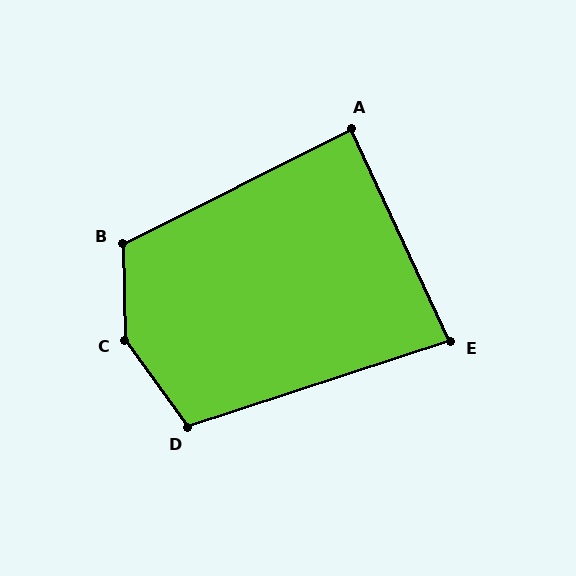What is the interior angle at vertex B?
Approximately 115 degrees (obtuse).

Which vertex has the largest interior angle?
C, at approximately 145 degrees.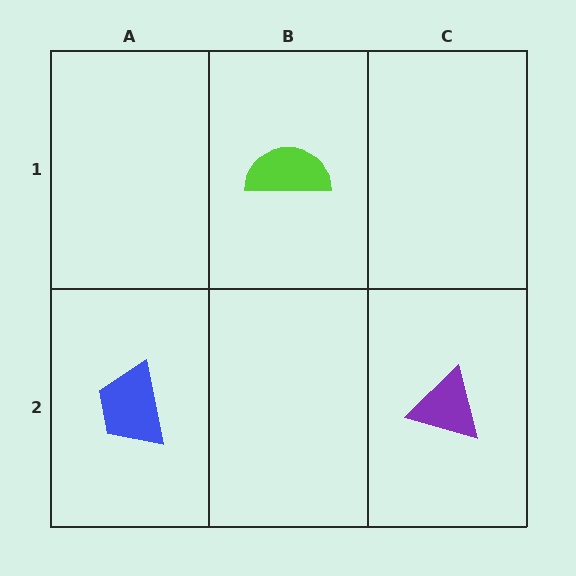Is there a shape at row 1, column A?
No, that cell is empty.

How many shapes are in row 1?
1 shape.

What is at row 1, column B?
A lime semicircle.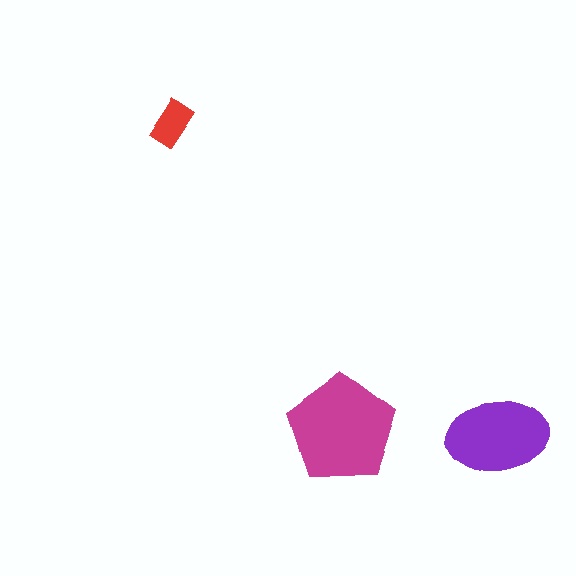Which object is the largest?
The magenta pentagon.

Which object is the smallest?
The red rectangle.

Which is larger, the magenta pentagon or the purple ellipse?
The magenta pentagon.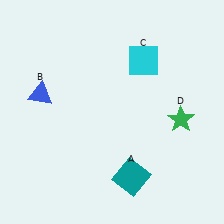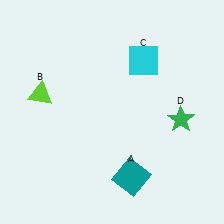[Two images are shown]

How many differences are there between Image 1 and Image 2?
There is 1 difference between the two images.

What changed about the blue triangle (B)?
In Image 1, B is blue. In Image 2, it changed to lime.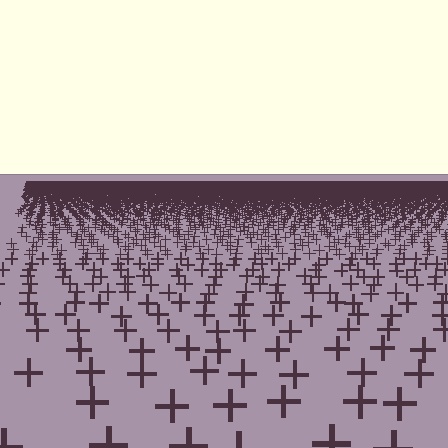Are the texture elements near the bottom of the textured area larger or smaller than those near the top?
Larger. Near the bottom, elements are closer to the viewer and appear at a bigger on-screen size.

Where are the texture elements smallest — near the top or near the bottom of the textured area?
Near the top.